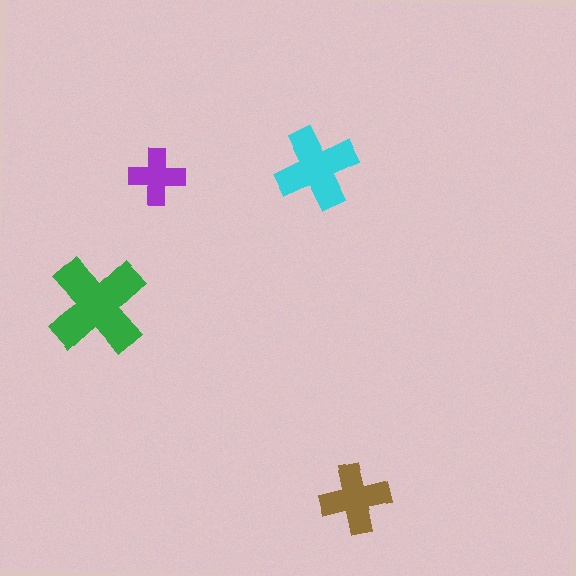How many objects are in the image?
There are 4 objects in the image.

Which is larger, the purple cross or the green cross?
The green one.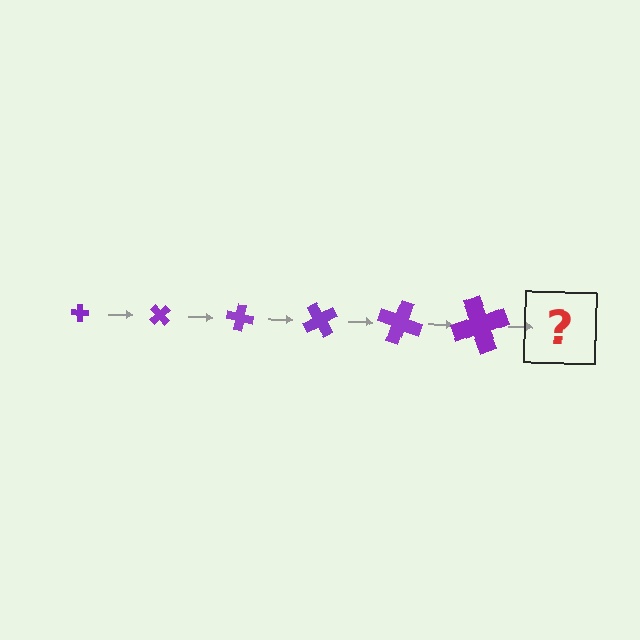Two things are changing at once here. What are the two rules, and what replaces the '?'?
The two rules are that the cross grows larger each step and it rotates 50 degrees each step. The '?' should be a cross, larger than the previous one and rotated 300 degrees from the start.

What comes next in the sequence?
The next element should be a cross, larger than the previous one and rotated 300 degrees from the start.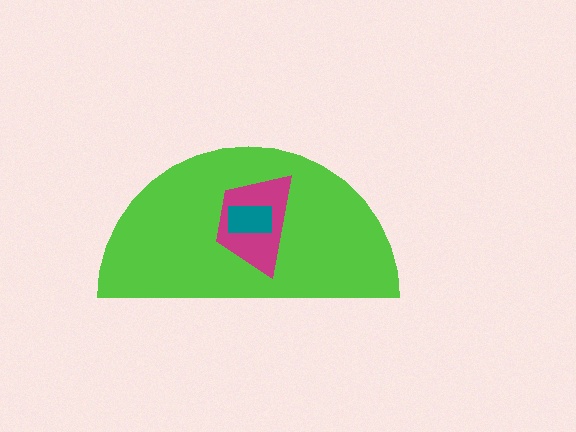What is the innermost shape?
The teal rectangle.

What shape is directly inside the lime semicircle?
The magenta trapezoid.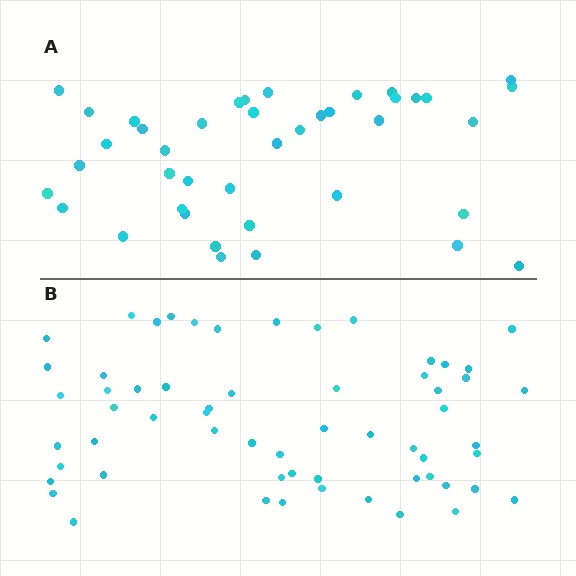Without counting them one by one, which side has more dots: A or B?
Region B (the bottom region) has more dots.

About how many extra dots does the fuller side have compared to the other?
Region B has approximately 20 more dots than region A.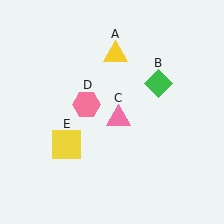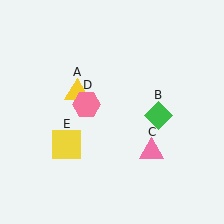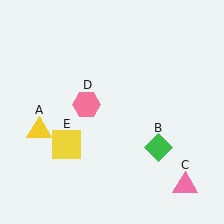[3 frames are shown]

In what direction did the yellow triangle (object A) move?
The yellow triangle (object A) moved down and to the left.